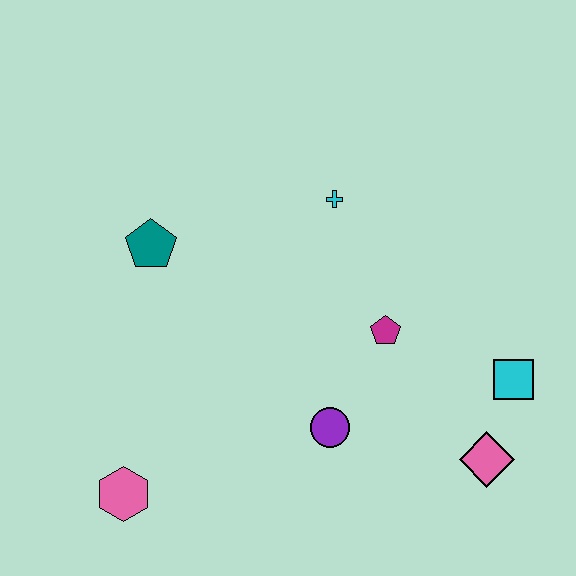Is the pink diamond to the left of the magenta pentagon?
No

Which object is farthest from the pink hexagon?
The cyan square is farthest from the pink hexagon.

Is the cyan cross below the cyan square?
No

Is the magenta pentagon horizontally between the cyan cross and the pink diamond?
Yes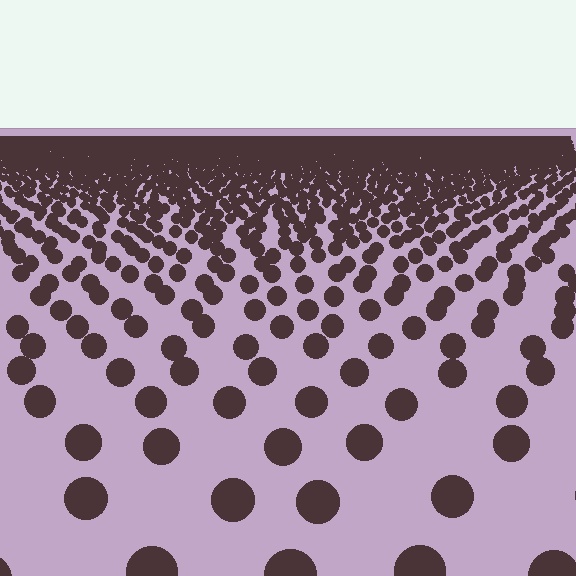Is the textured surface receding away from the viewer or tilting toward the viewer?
The surface is receding away from the viewer. Texture elements get smaller and denser toward the top.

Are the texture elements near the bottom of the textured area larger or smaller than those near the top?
Larger. Near the bottom, elements are closer to the viewer and appear at a bigger on-screen size.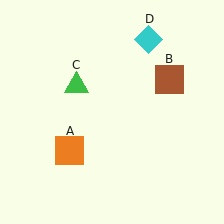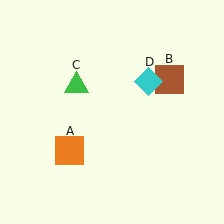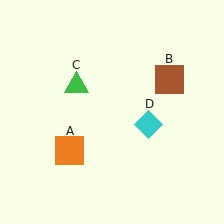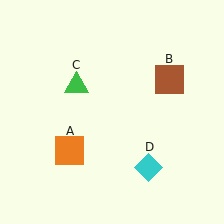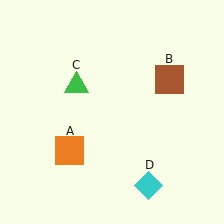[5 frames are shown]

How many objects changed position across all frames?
1 object changed position: cyan diamond (object D).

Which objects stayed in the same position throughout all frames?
Orange square (object A) and brown square (object B) and green triangle (object C) remained stationary.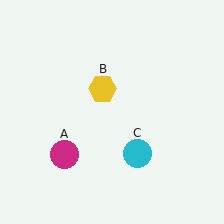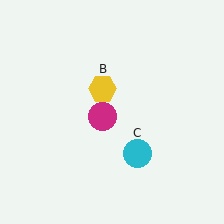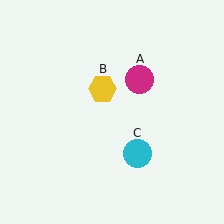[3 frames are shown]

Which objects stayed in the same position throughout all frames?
Yellow hexagon (object B) and cyan circle (object C) remained stationary.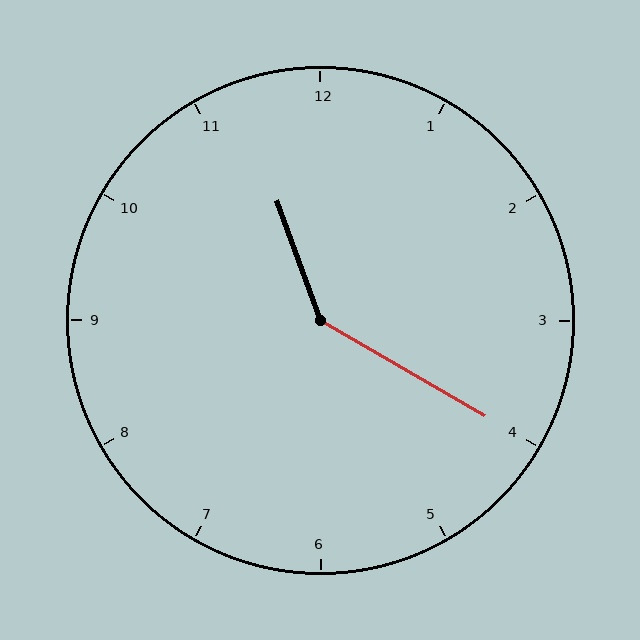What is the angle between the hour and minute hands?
Approximately 140 degrees.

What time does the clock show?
11:20.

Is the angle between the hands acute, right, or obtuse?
It is obtuse.